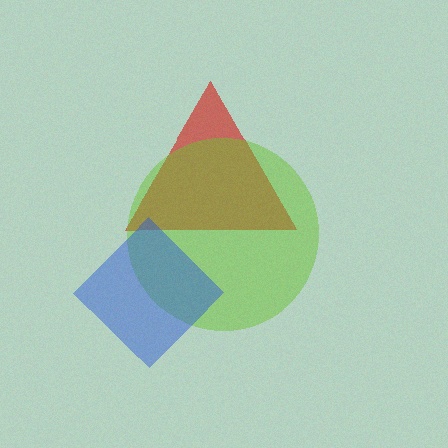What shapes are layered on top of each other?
The layered shapes are: a red triangle, a lime circle, a blue diamond.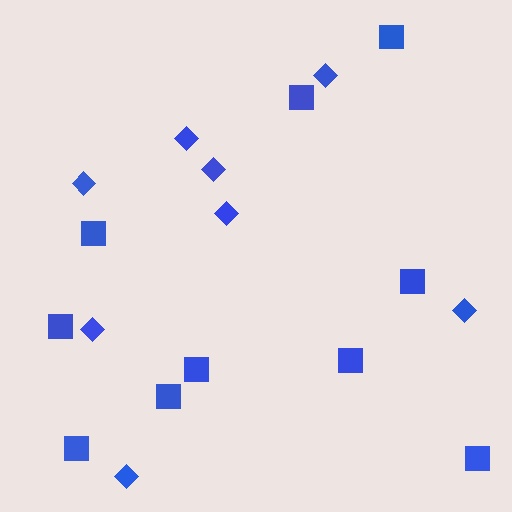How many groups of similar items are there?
There are 2 groups: one group of diamonds (8) and one group of squares (10).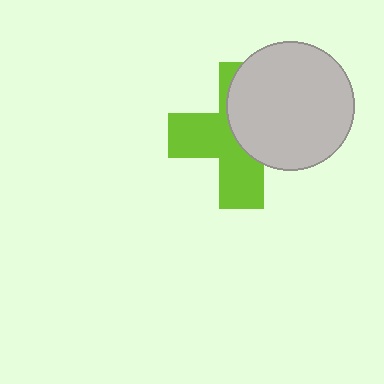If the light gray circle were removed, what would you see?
You would see the complete lime cross.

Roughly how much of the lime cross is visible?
About half of it is visible (roughly 52%).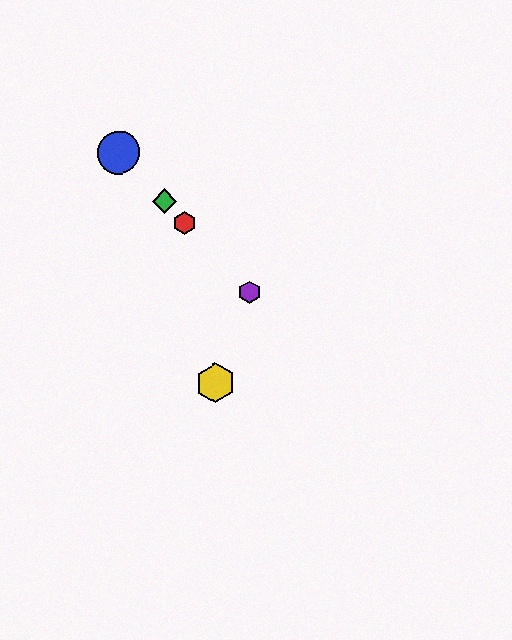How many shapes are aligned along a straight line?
4 shapes (the red hexagon, the blue circle, the green diamond, the purple hexagon) are aligned along a straight line.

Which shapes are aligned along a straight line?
The red hexagon, the blue circle, the green diamond, the purple hexagon are aligned along a straight line.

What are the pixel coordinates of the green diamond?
The green diamond is at (164, 201).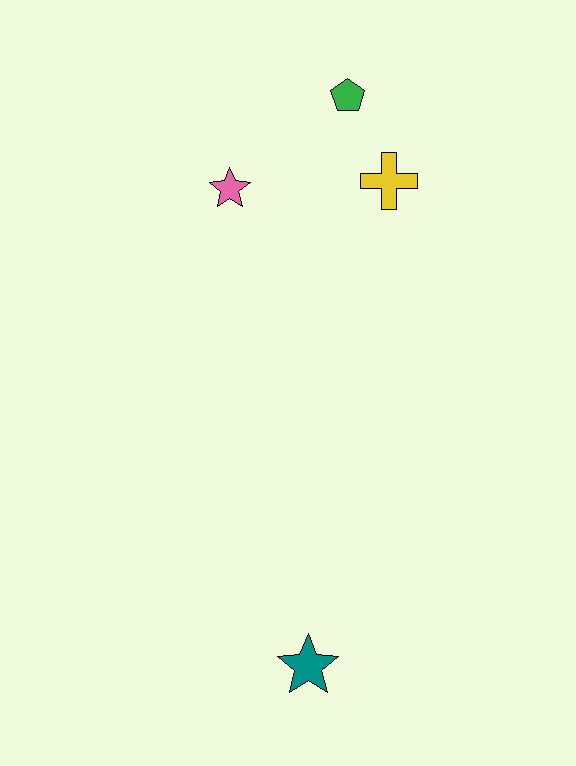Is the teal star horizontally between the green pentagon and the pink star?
Yes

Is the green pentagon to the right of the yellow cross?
No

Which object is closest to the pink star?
The green pentagon is closest to the pink star.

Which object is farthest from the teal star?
The green pentagon is farthest from the teal star.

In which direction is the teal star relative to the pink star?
The teal star is below the pink star.